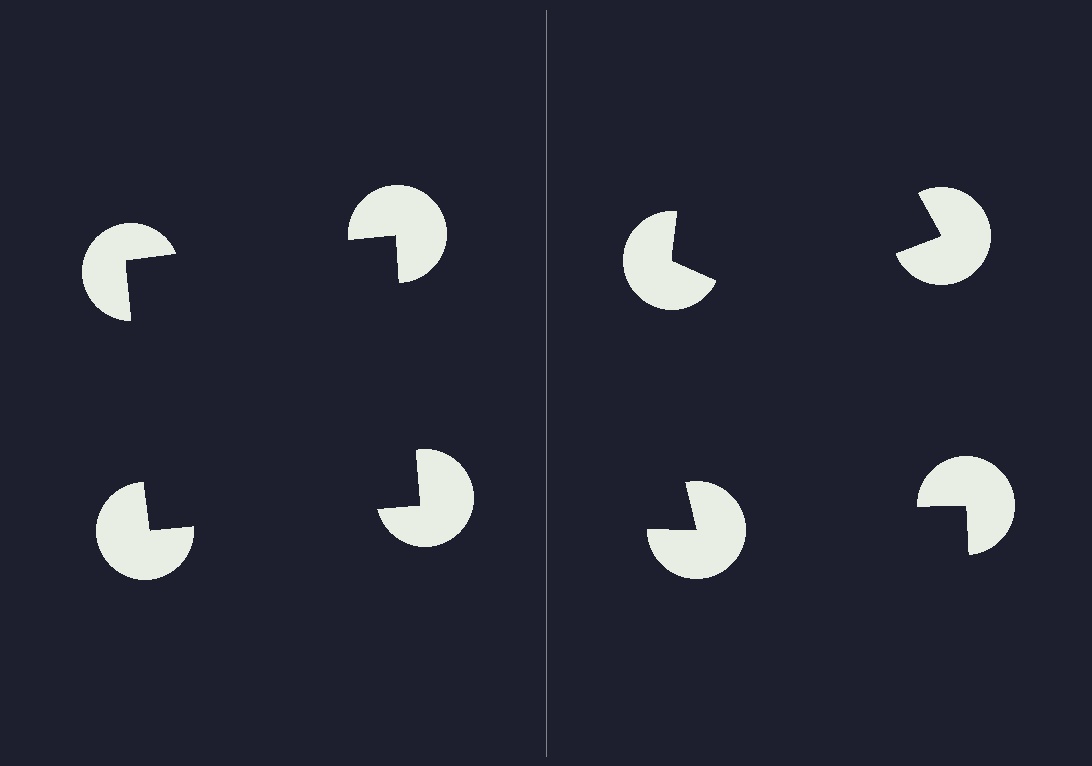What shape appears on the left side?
An illusory square.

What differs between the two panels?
The pac-man discs are positioned identically on both sides; only the wedge orientations differ. On the left they align to a square; on the right they are misaligned.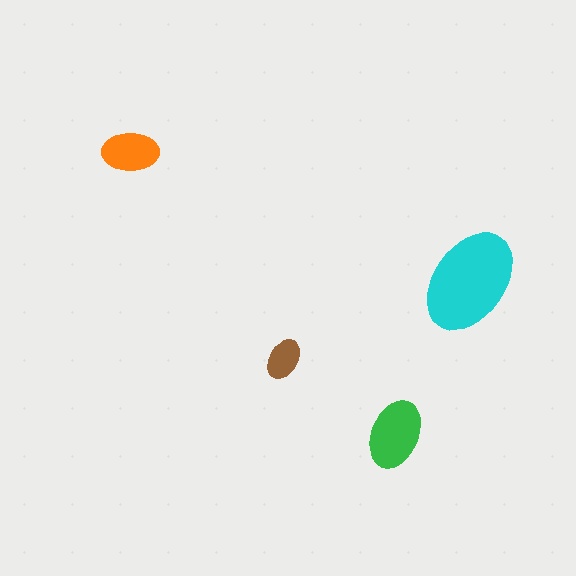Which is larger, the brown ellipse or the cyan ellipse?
The cyan one.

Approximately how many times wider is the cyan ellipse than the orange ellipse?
About 2 times wider.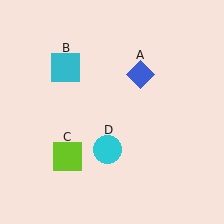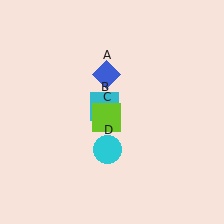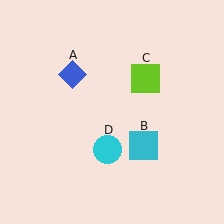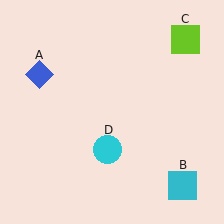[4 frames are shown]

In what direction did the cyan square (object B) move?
The cyan square (object B) moved down and to the right.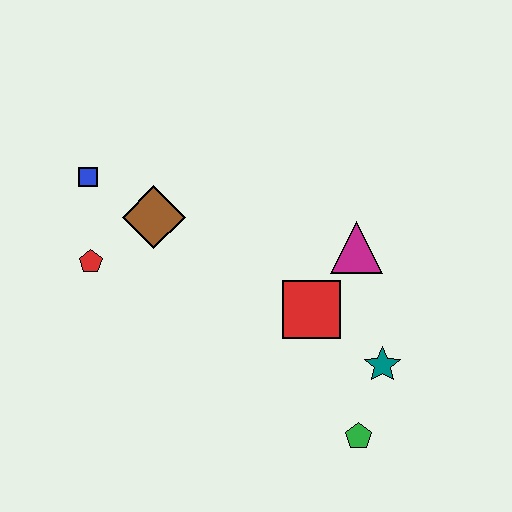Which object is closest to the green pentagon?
The teal star is closest to the green pentagon.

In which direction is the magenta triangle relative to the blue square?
The magenta triangle is to the right of the blue square.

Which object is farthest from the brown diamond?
The green pentagon is farthest from the brown diamond.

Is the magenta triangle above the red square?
Yes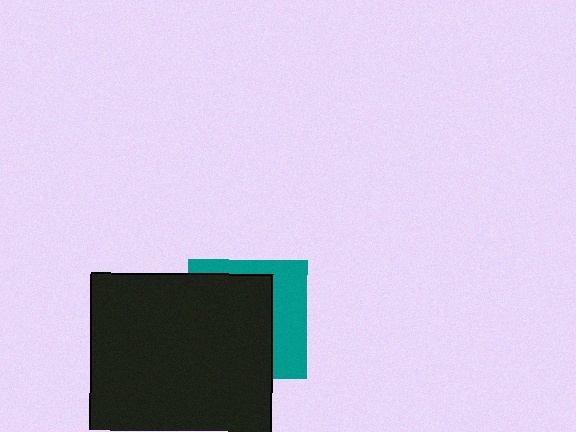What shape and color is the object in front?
The object in front is a black square.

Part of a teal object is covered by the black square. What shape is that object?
It is a square.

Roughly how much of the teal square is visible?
A small part of it is visible (roughly 37%).